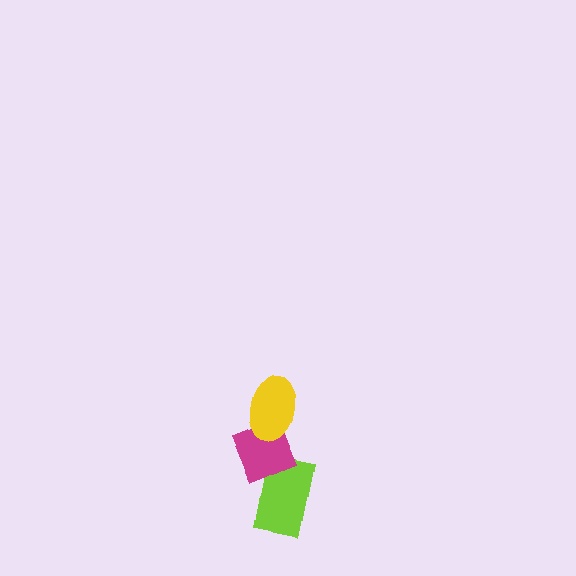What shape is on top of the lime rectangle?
The magenta diamond is on top of the lime rectangle.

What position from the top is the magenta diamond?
The magenta diamond is 2nd from the top.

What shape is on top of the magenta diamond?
The yellow ellipse is on top of the magenta diamond.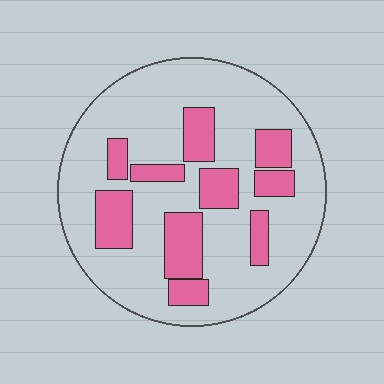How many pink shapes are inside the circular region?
10.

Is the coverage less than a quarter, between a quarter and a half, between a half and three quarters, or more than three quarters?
Between a quarter and a half.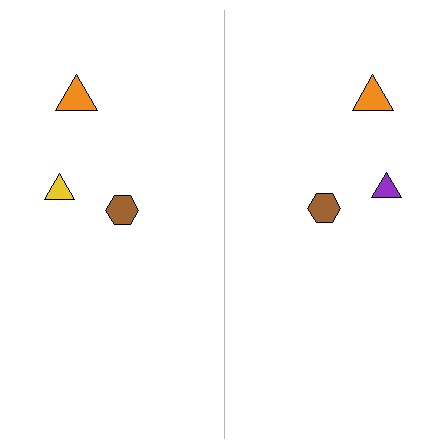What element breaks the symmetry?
The purple triangle on the right side breaks the symmetry — its mirror counterpart is yellow.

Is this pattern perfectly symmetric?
No, the pattern is not perfectly symmetric. The purple triangle on the right side breaks the symmetry — its mirror counterpart is yellow.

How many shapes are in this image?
There are 6 shapes in this image.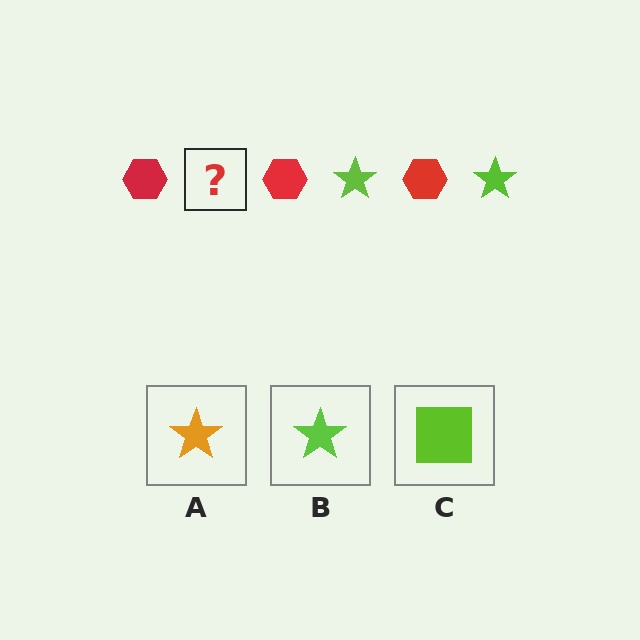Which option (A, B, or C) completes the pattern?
B.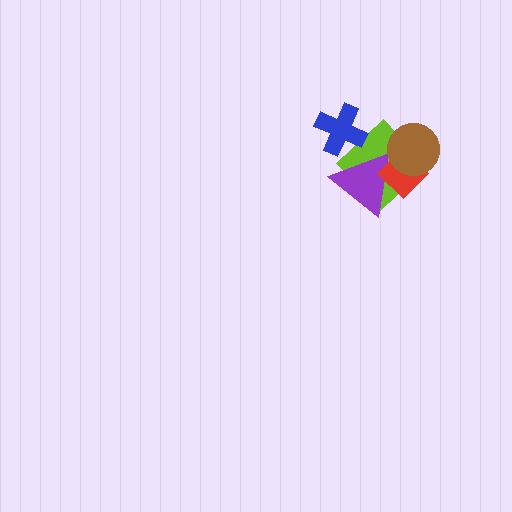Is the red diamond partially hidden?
Yes, it is partially covered by another shape.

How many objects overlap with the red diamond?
3 objects overlap with the red diamond.